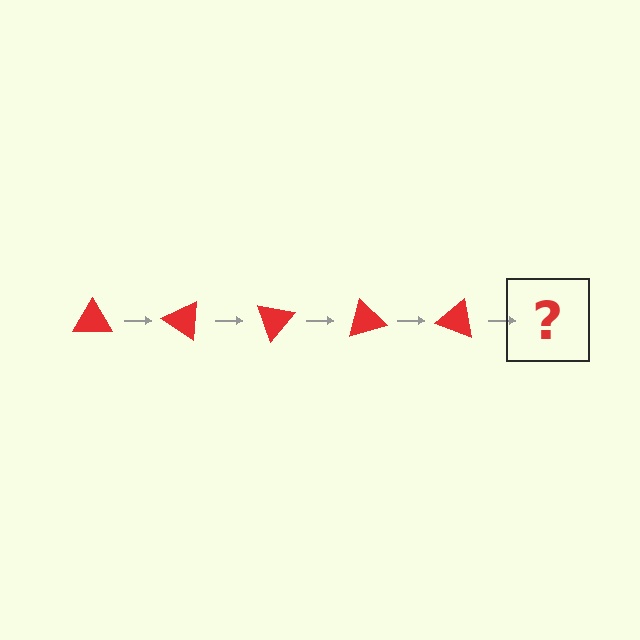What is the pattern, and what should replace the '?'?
The pattern is that the triangle rotates 35 degrees each step. The '?' should be a red triangle rotated 175 degrees.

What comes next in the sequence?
The next element should be a red triangle rotated 175 degrees.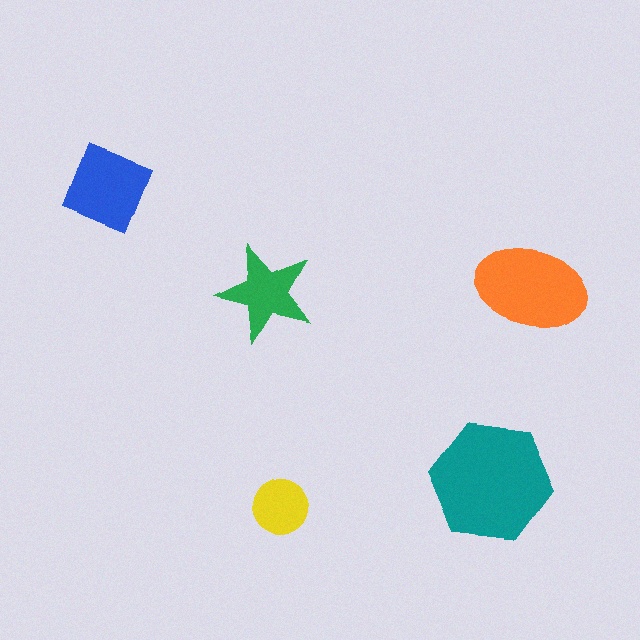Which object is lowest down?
The yellow circle is bottommost.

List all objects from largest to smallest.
The teal hexagon, the orange ellipse, the blue diamond, the green star, the yellow circle.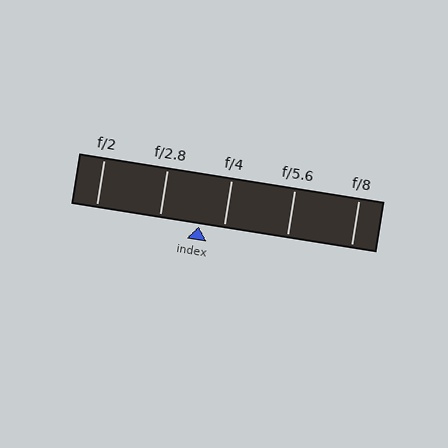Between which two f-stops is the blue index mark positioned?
The index mark is between f/2.8 and f/4.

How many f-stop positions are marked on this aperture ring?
There are 5 f-stop positions marked.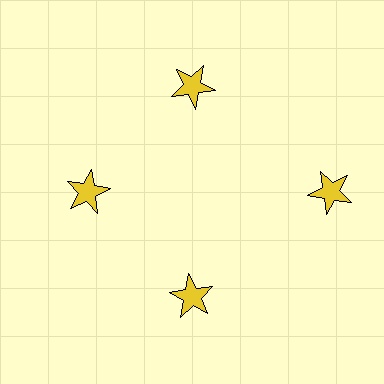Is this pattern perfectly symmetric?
No. The 4 yellow stars are arranged in a ring, but one element near the 3 o'clock position is pushed outward from the center, breaking the 4-fold rotational symmetry.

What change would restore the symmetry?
The symmetry would be restored by moving it inward, back onto the ring so that all 4 stars sit at equal angles and equal distance from the center.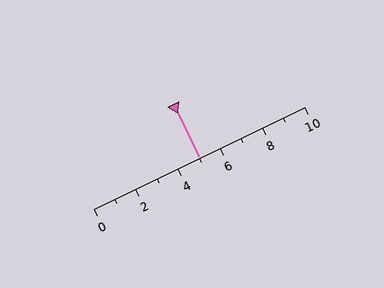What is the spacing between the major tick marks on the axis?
The major ticks are spaced 2 apart.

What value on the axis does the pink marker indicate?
The marker indicates approximately 5.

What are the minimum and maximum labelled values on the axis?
The axis runs from 0 to 10.